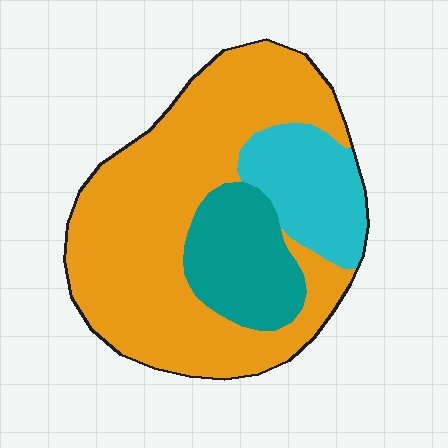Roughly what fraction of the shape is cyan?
Cyan takes up about one sixth (1/6) of the shape.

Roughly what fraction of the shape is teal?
Teal covers 18% of the shape.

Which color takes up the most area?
Orange, at roughly 65%.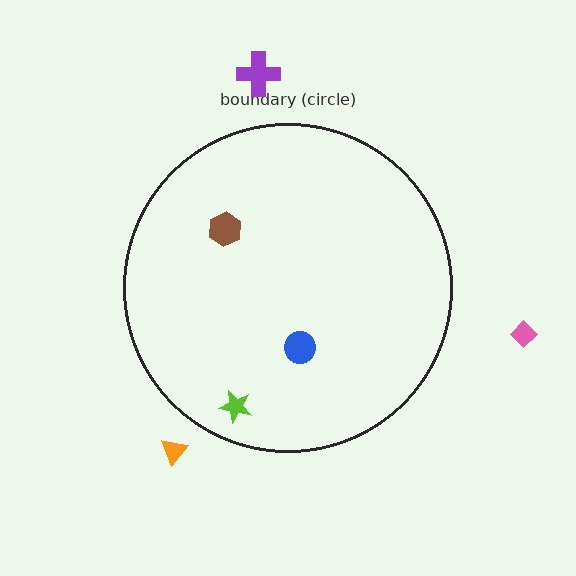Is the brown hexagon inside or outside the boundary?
Inside.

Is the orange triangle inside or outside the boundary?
Outside.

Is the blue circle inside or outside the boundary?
Inside.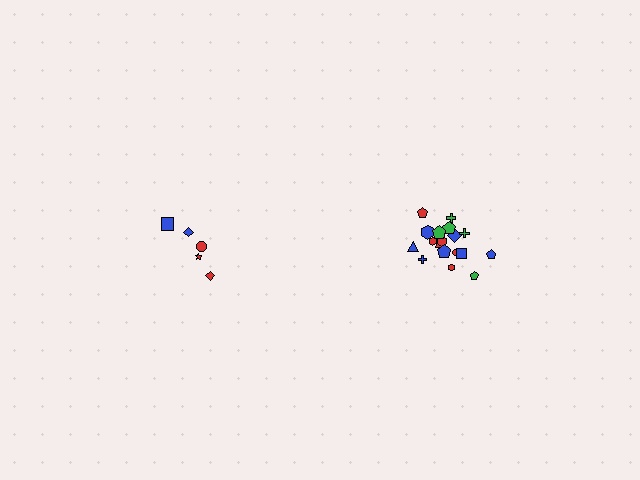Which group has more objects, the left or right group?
The right group.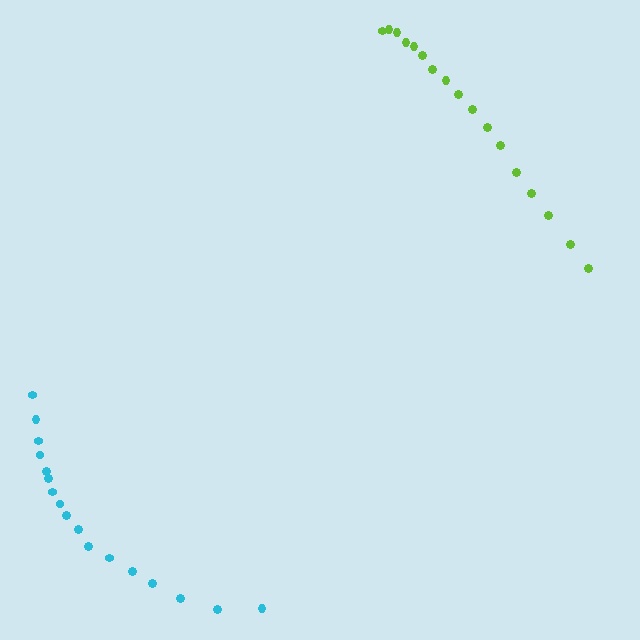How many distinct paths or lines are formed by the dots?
There are 2 distinct paths.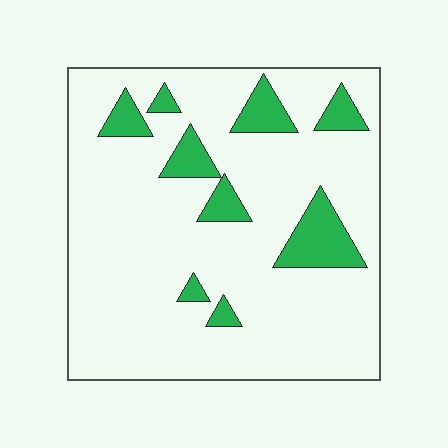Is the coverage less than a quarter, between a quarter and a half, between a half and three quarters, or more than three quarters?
Less than a quarter.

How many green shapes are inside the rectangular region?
9.